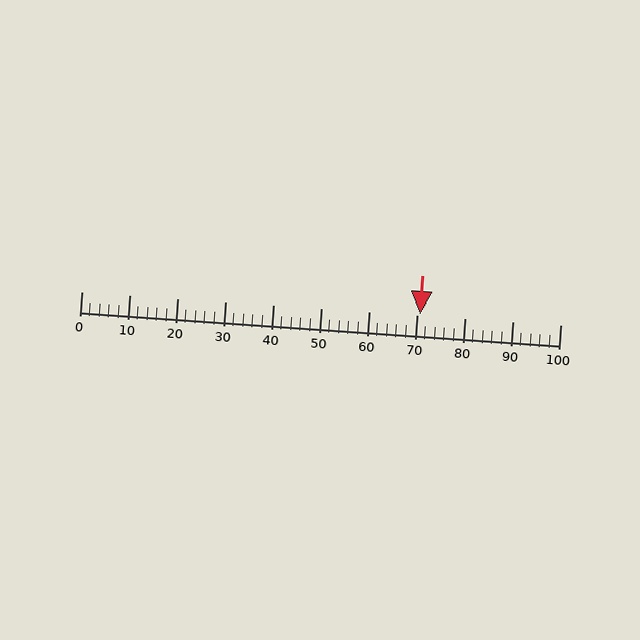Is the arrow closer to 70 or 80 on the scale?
The arrow is closer to 70.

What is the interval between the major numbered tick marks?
The major tick marks are spaced 10 units apart.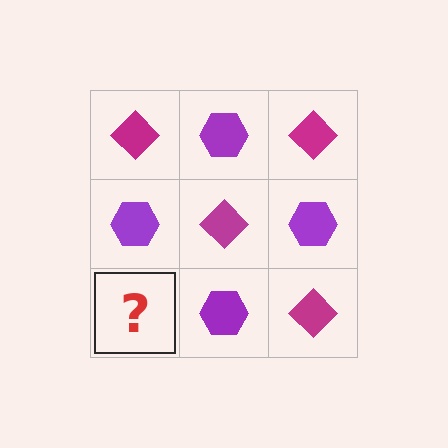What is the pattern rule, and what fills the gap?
The rule is that it alternates magenta diamond and purple hexagon in a checkerboard pattern. The gap should be filled with a magenta diamond.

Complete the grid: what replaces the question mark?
The question mark should be replaced with a magenta diamond.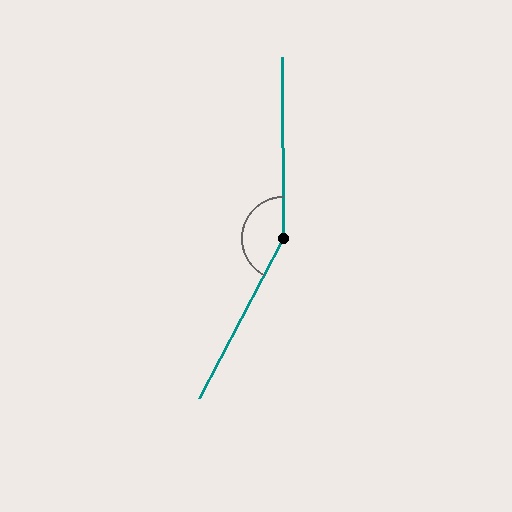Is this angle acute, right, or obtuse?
It is obtuse.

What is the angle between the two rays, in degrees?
Approximately 152 degrees.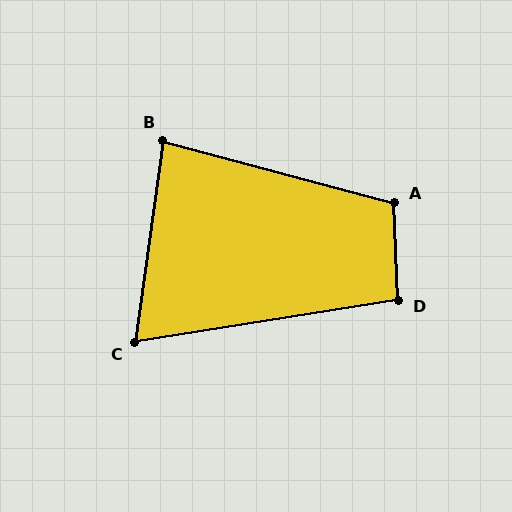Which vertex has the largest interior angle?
A, at approximately 107 degrees.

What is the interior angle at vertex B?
Approximately 83 degrees (acute).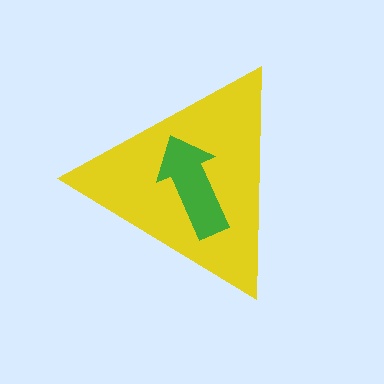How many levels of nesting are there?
2.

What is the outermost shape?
The yellow triangle.